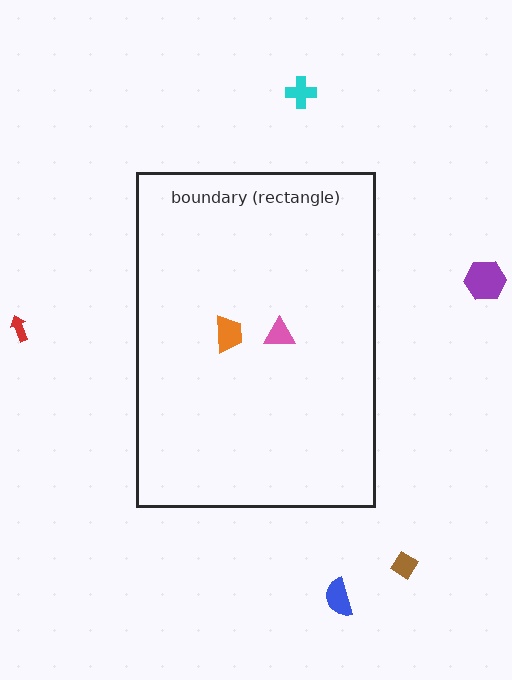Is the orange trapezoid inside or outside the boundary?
Inside.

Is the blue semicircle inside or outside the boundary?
Outside.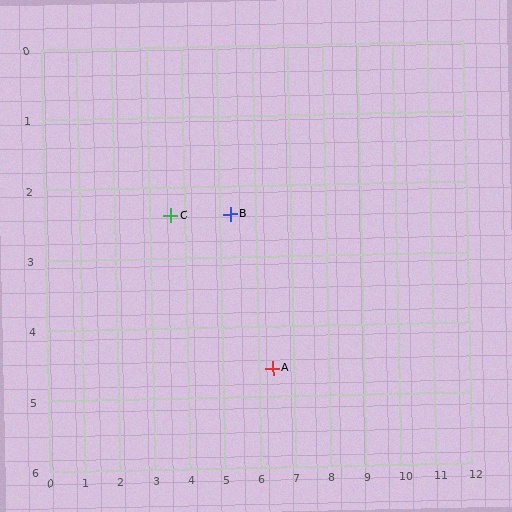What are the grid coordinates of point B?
Point B is at approximately (5.3, 2.4).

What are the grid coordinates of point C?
Point C is at approximately (3.6, 2.4).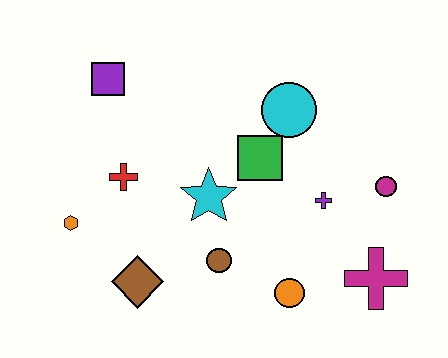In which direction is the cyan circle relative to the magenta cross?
The cyan circle is above the magenta cross.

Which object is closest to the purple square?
The red cross is closest to the purple square.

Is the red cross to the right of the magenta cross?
No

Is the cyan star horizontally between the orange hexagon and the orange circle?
Yes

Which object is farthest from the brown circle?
The purple square is farthest from the brown circle.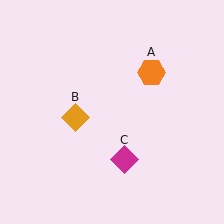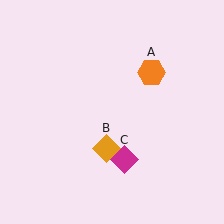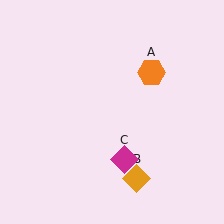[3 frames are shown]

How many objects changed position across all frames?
1 object changed position: orange diamond (object B).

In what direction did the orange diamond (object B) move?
The orange diamond (object B) moved down and to the right.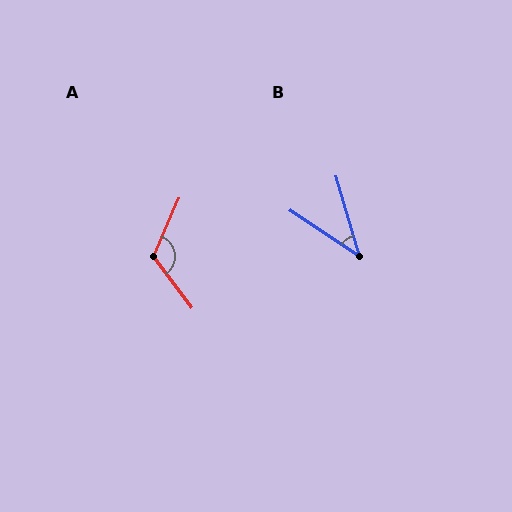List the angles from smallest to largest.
B (40°), A (120°).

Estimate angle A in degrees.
Approximately 120 degrees.